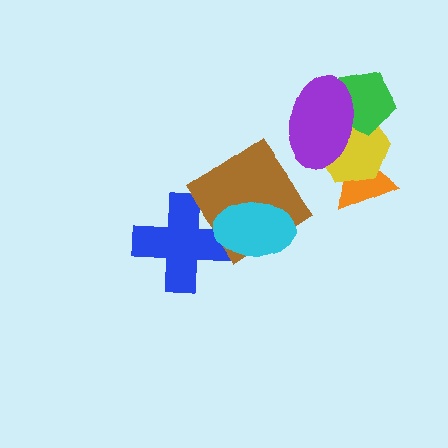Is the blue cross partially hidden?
Yes, it is partially covered by another shape.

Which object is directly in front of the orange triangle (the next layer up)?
The yellow hexagon is directly in front of the orange triangle.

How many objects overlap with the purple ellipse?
3 objects overlap with the purple ellipse.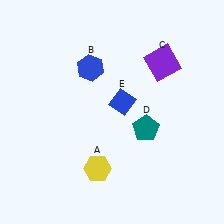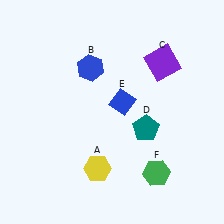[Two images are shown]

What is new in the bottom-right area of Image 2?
A green hexagon (F) was added in the bottom-right area of Image 2.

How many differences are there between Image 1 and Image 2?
There is 1 difference between the two images.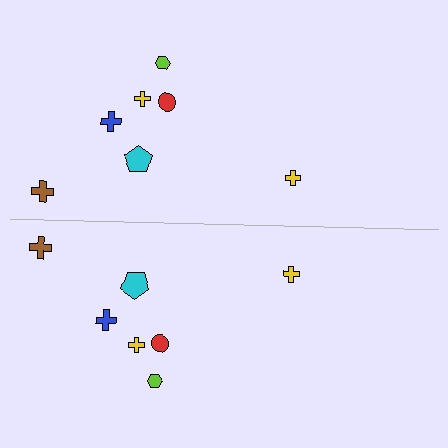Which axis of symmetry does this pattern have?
The pattern has a horizontal axis of symmetry running through the center of the image.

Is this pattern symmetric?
Yes, this pattern has bilateral (reflection) symmetry.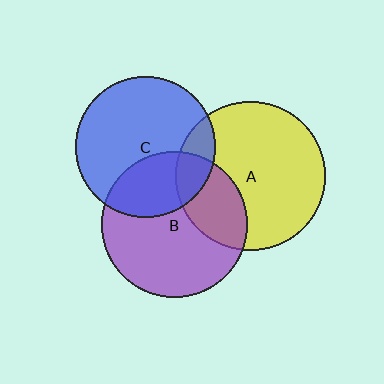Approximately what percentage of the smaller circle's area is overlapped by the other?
Approximately 15%.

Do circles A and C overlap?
Yes.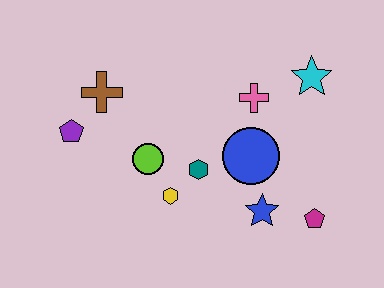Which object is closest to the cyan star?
The pink cross is closest to the cyan star.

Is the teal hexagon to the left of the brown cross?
No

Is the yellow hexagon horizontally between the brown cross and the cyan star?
Yes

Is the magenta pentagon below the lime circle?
Yes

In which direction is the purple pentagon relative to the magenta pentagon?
The purple pentagon is to the left of the magenta pentagon.